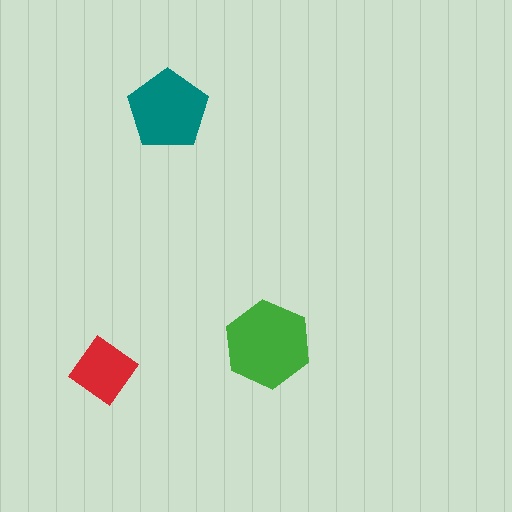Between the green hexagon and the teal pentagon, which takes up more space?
The green hexagon.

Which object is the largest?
The green hexagon.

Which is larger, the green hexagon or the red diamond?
The green hexagon.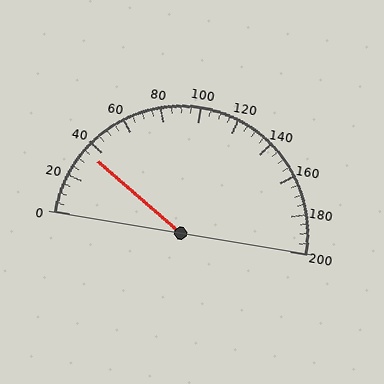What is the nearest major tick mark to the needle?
The nearest major tick mark is 40.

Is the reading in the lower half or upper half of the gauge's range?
The reading is in the lower half of the range (0 to 200).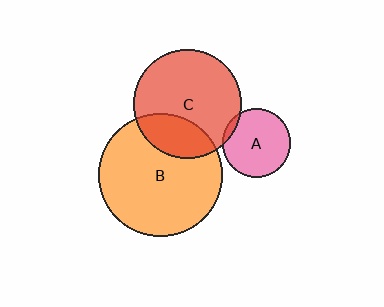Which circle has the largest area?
Circle B (orange).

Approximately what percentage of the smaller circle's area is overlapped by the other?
Approximately 5%.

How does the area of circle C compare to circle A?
Approximately 2.5 times.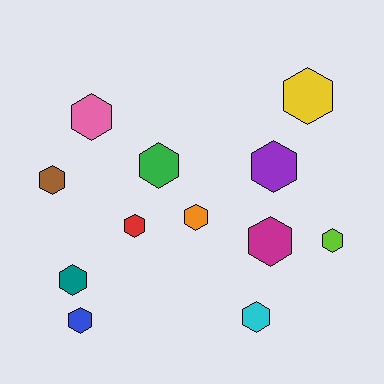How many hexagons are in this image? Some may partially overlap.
There are 12 hexagons.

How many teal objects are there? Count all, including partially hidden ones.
There is 1 teal object.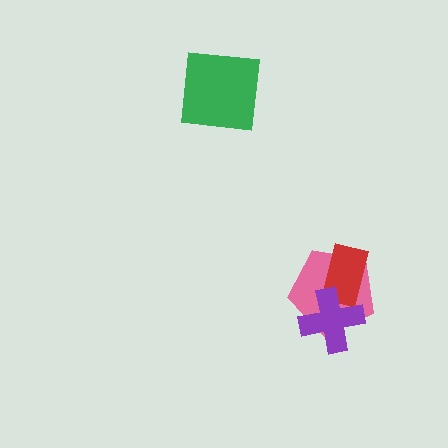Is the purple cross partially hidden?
No, no other shape covers it.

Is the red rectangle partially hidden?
Yes, it is partially covered by another shape.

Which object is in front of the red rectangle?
The purple cross is in front of the red rectangle.